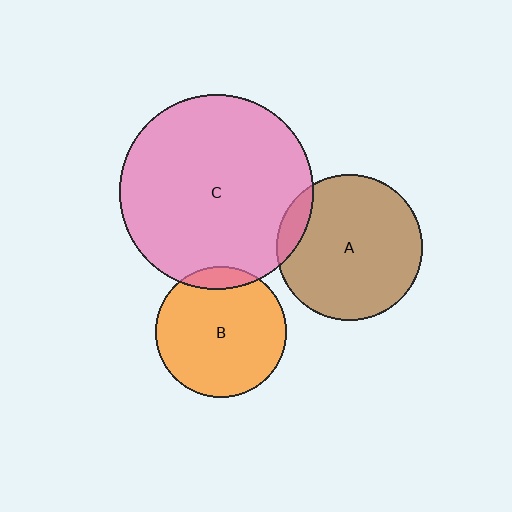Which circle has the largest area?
Circle C (pink).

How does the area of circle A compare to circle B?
Approximately 1.2 times.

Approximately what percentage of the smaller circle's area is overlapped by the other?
Approximately 10%.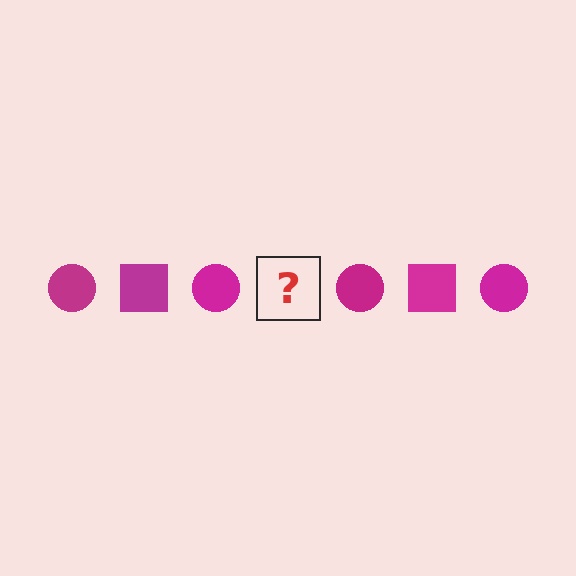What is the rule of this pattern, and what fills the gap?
The rule is that the pattern cycles through circle, square shapes in magenta. The gap should be filled with a magenta square.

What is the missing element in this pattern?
The missing element is a magenta square.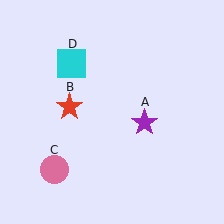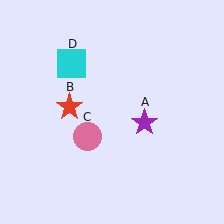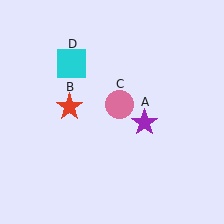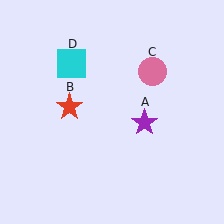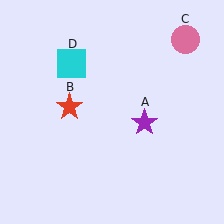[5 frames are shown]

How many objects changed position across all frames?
1 object changed position: pink circle (object C).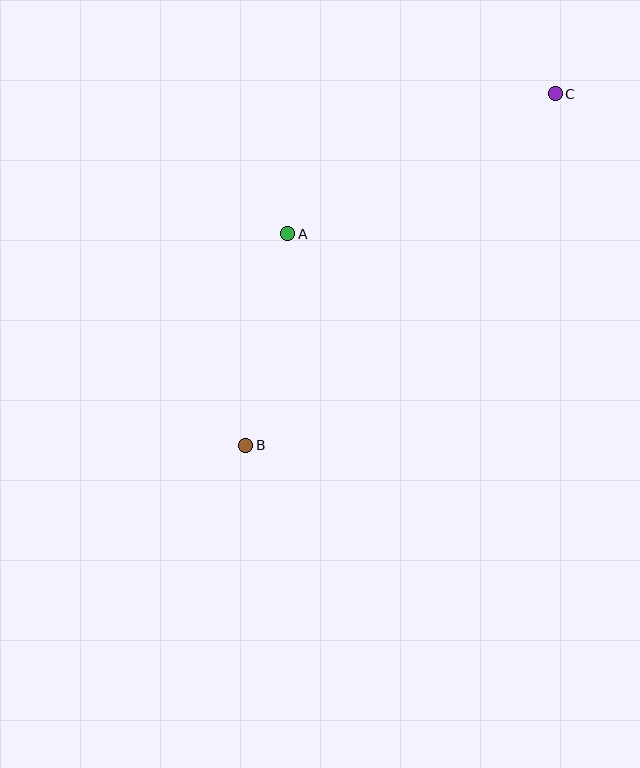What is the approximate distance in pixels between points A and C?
The distance between A and C is approximately 302 pixels.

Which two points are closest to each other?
Points A and B are closest to each other.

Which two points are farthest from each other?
Points B and C are farthest from each other.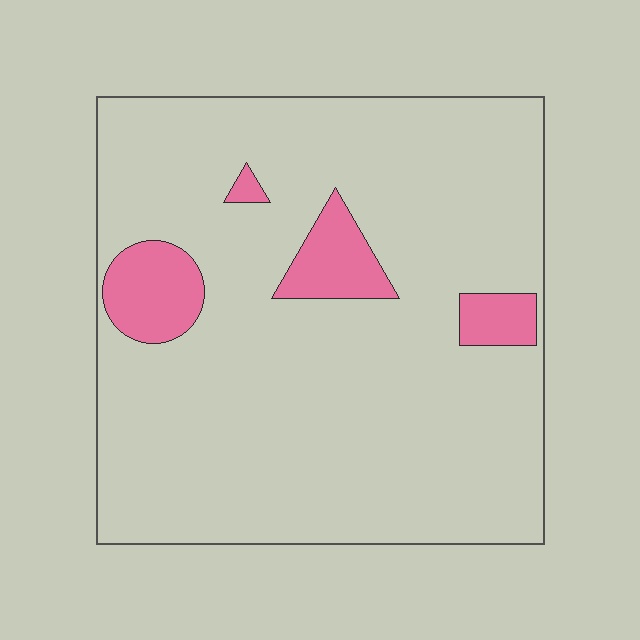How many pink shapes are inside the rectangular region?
4.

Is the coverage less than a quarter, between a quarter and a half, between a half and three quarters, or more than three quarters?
Less than a quarter.